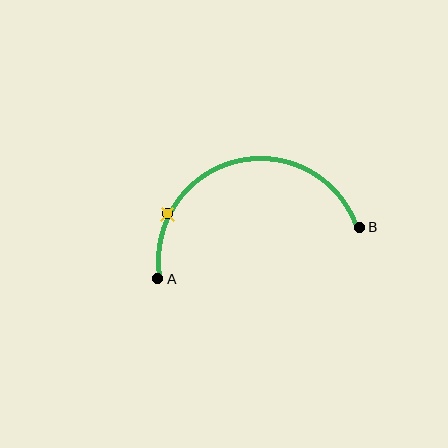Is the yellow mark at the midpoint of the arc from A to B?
No. The yellow mark lies on the arc but is closer to endpoint A. The arc midpoint would be at the point on the curve equidistant along the arc from both A and B.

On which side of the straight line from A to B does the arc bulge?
The arc bulges above the straight line connecting A and B.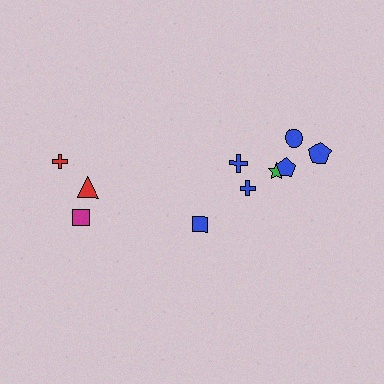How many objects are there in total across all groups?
There are 10 objects.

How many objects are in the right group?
There are 7 objects.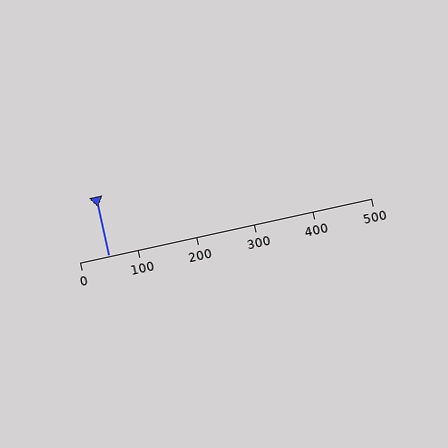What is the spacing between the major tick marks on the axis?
The major ticks are spaced 100 apart.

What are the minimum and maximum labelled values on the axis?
The axis runs from 0 to 500.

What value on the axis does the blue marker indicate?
The marker indicates approximately 50.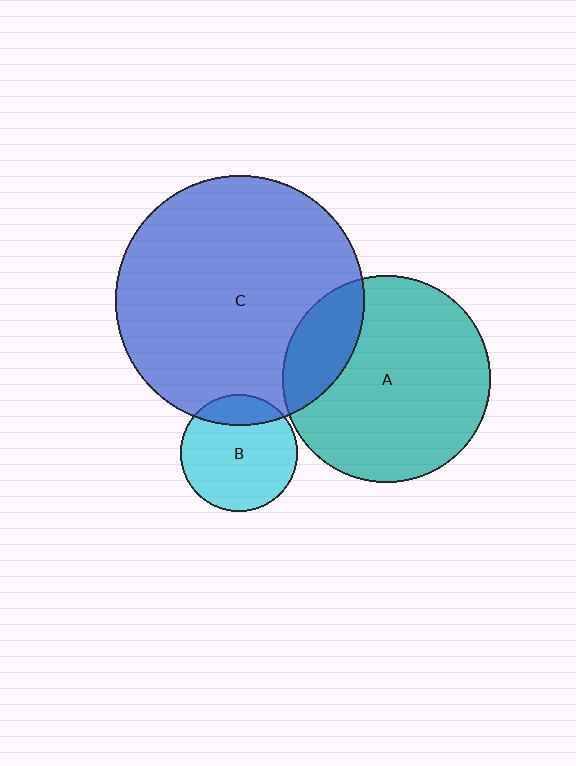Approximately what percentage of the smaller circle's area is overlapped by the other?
Approximately 20%.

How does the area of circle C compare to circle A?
Approximately 1.4 times.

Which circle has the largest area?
Circle C (blue).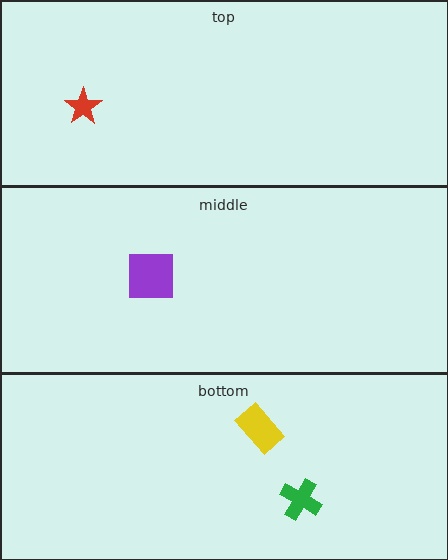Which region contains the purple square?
The middle region.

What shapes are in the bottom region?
The yellow rectangle, the green cross.